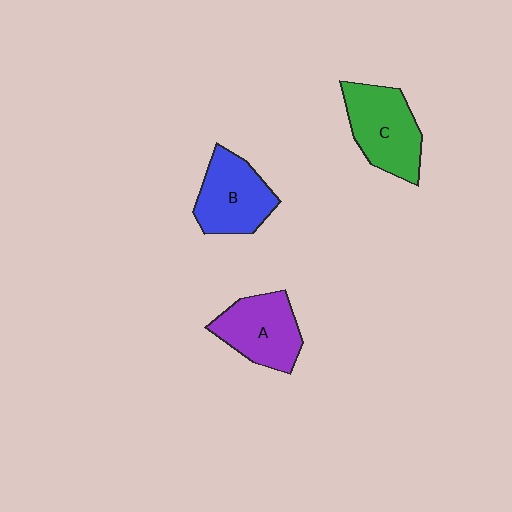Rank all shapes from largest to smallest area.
From largest to smallest: C (green), B (blue), A (purple).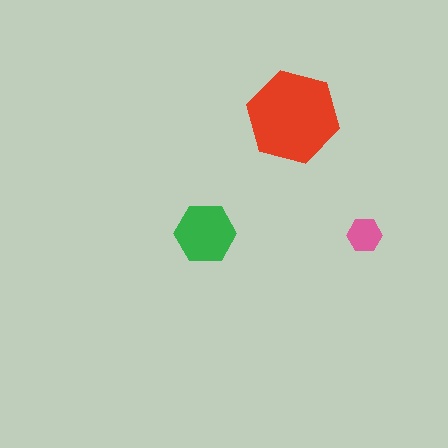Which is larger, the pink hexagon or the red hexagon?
The red one.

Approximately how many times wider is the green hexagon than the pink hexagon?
About 2 times wider.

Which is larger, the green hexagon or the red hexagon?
The red one.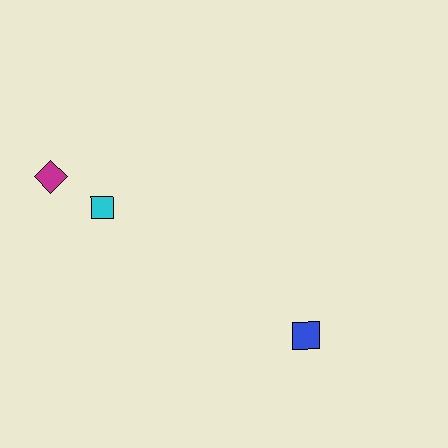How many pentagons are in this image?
There are no pentagons.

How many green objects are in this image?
There are no green objects.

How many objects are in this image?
There are 3 objects.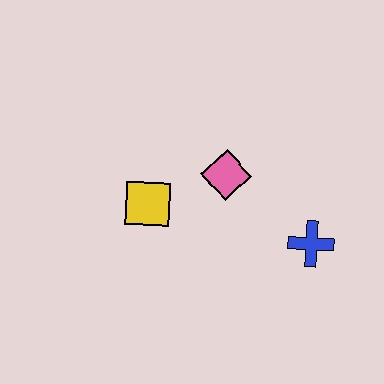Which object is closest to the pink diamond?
The yellow square is closest to the pink diamond.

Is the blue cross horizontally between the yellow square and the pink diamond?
No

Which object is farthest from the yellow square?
The blue cross is farthest from the yellow square.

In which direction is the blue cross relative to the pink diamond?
The blue cross is to the right of the pink diamond.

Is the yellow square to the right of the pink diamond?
No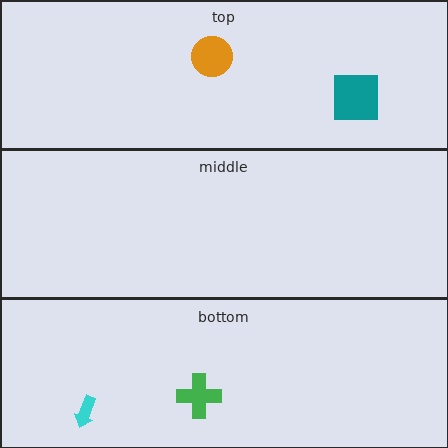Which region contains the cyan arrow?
The bottom region.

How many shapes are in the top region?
2.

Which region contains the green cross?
The bottom region.